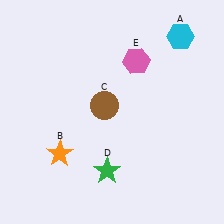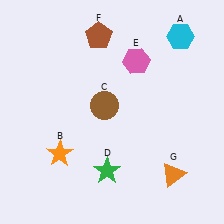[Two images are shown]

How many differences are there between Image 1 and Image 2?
There are 2 differences between the two images.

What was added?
A brown pentagon (F), an orange triangle (G) were added in Image 2.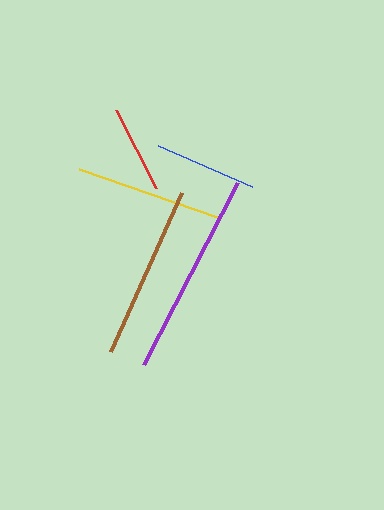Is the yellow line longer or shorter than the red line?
The yellow line is longer than the red line.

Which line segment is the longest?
The purple line is the longest at approximately 205 pixels.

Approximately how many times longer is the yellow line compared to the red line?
The yellow line is approximately 1.7 times the length of the red line.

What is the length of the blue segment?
The blue segment is approximately 103 pixels long.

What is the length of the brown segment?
The brown segment is approximately 174 pixels long.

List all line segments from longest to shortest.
From longest to shortest: purple, brown, yellow, blue, red.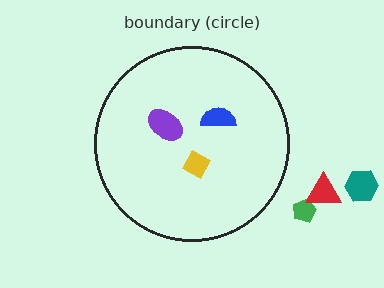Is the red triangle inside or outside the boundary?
Outside.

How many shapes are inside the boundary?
3 inside, 3 outside.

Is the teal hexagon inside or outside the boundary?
Outside.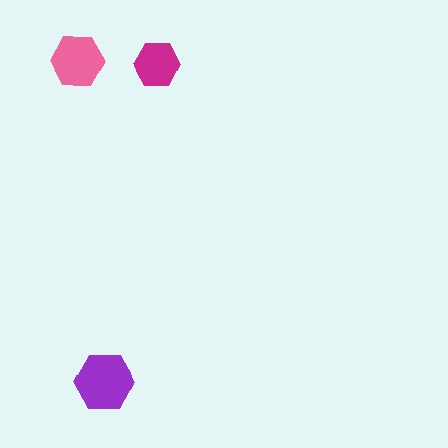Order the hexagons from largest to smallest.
the purple one, the pink one, the magenta one.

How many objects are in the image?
There are 3 objects in the image.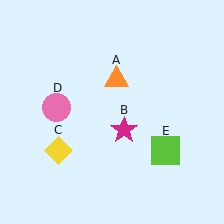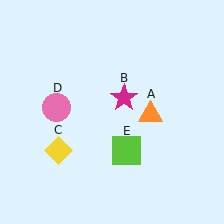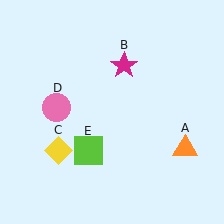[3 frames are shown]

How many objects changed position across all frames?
3 objects changed position: orange triangle (object A), magenta star (object B), lime square (object E).